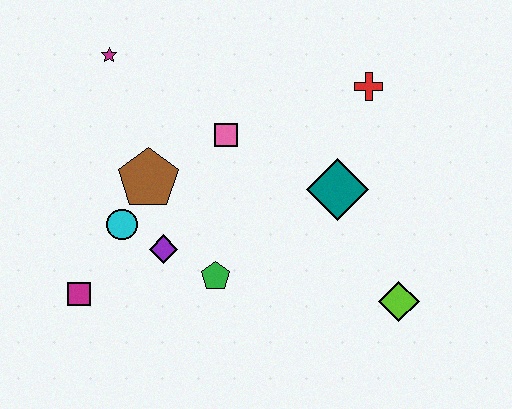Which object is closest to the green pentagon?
The purple diamond is closest to the green pentagon.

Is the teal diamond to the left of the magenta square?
No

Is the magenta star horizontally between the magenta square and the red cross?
Yes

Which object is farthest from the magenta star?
The lime diamond is farthest from the magenta star.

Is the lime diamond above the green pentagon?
No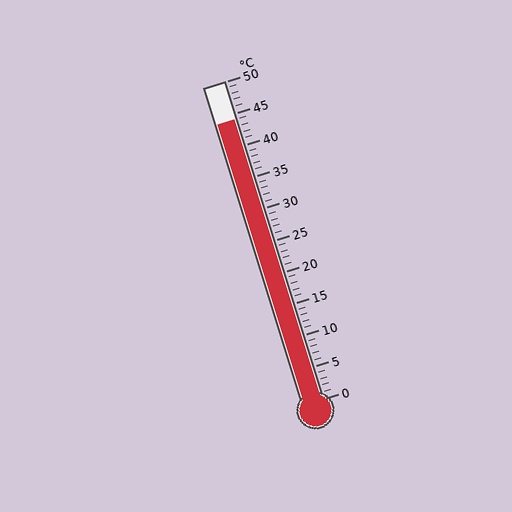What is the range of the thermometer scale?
The thermometer scale ranges from 0°C to 50°C.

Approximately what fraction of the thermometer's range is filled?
The thermometer is filled to approximately 90% of its range.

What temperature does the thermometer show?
The thermometer shows approximately 44°C.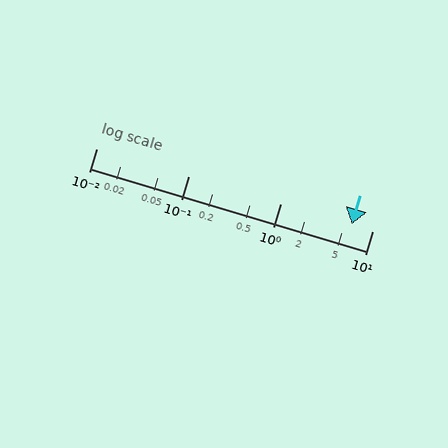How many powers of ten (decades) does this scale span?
The scale spans 3 decades, from 0.01 to 10.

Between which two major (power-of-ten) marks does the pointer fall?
The pointer is between 1 and 10.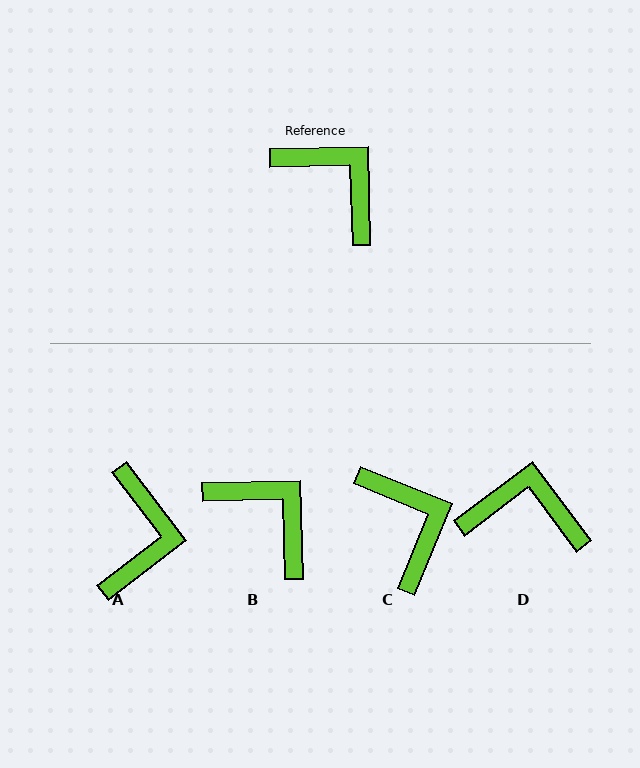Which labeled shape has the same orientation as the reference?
B.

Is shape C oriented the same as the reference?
No, it is off by about 24 degrees.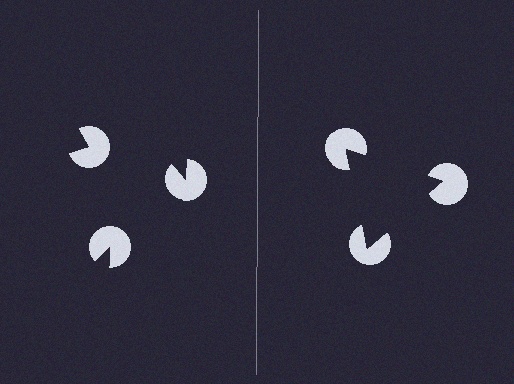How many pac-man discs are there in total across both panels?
6 — 3 on each side.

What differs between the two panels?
The pac-man discs are positioned identically on both sides; only the wedge orientations differ. On the right they align to a triangle; on the left they are misaligned.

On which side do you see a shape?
An illusory triangle appears on the right side. On the left side the wedge cuts are rotated, so no coherent shape forms.